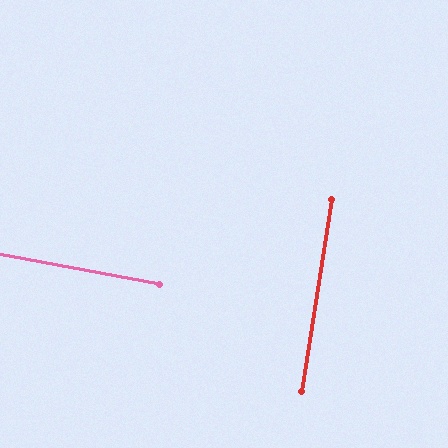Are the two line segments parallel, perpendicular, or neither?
Perpendicular — they meet at approximately 88°.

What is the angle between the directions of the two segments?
Approximately 88 degrees.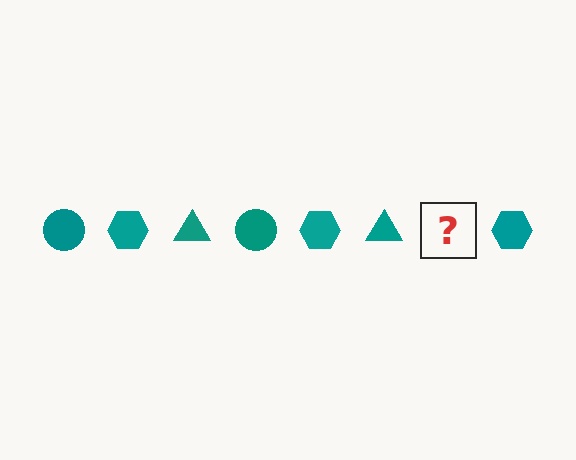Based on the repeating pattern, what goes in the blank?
The blank should be a teal circle.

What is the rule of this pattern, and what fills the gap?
The rule is that the pattern cycles through circle, hexagon, triangle shapes in teal. The gap should be filled with a teal circle.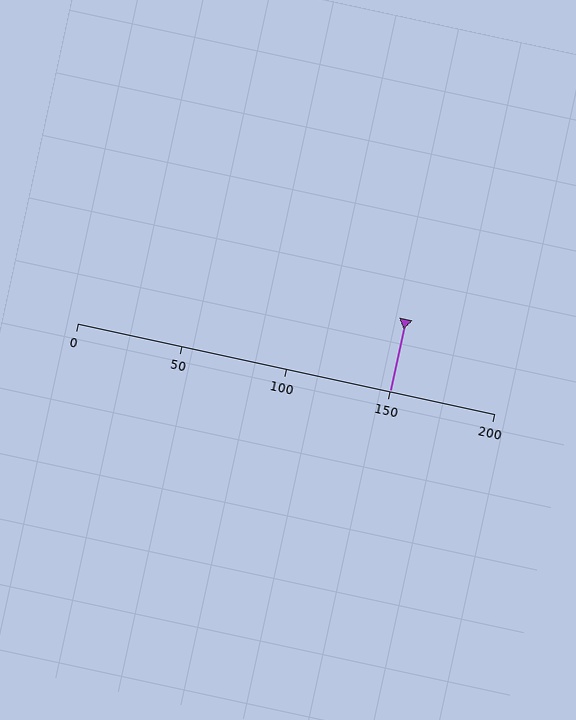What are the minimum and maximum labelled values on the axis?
The axis runs from 0 to 200.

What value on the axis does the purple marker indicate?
The marker indicates approximately 150.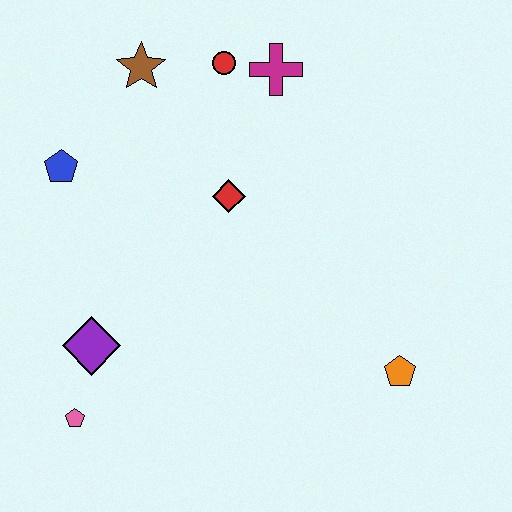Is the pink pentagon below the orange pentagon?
Yes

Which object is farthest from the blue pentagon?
The orange pentagon is farthest from the blue pentagon.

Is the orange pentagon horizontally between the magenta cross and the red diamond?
No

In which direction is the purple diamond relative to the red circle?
The purple diamond is below the red circle.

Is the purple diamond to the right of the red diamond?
No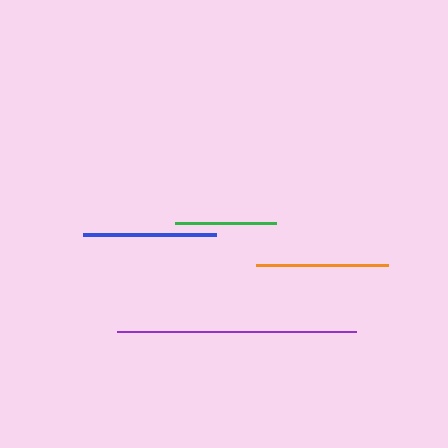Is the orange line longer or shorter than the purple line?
The purple line is longer than the orange line.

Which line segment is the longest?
The purple line is the longest at approximately 239 pixels.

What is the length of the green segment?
The green segment is approximately 101 pixels long.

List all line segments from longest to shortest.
From longest to shortest: purple, blue, orange, green.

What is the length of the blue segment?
The blue segment is approximately 133 pixels long.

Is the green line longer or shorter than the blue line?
The blue line is longer than the green line.